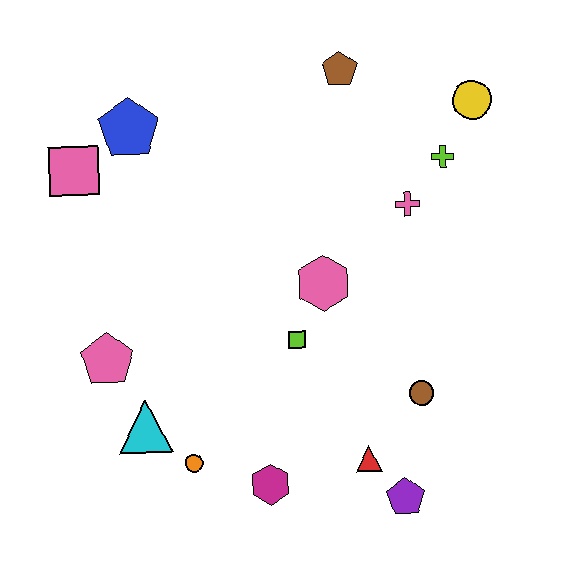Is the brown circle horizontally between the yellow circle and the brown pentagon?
Yes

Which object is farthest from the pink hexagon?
The pink square is farthest from the pink hexagon.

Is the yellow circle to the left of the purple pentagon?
No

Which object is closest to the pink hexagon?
The lime square is closest to the pink hexagon.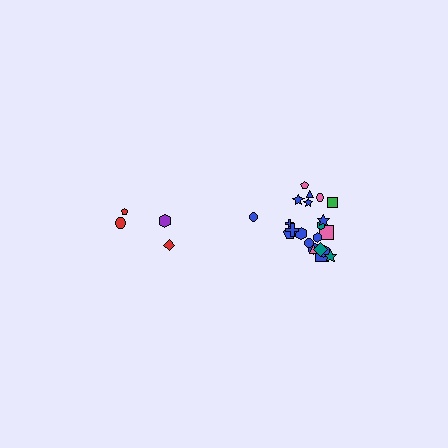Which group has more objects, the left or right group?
The right group.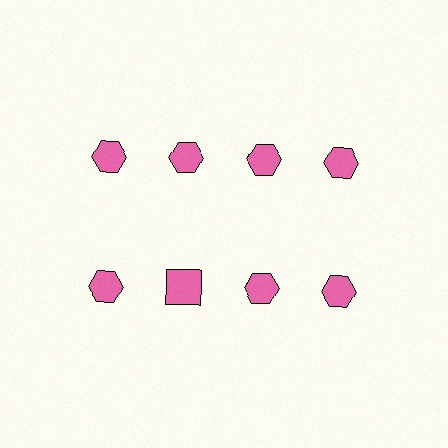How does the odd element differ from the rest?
It has a different shape: square instead of hexagon.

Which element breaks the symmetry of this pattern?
The pink square in the second row, second from left column breaks the symmetry. All other shapes are pink hexagons.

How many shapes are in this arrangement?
There are 8 shapes arranged in a grid pattern.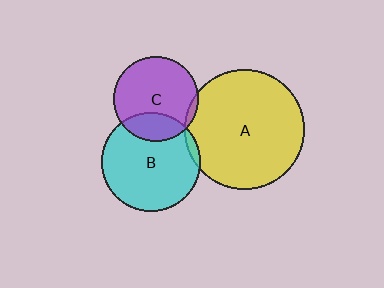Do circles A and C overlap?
Yes.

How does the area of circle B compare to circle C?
Approximately 1.4 times.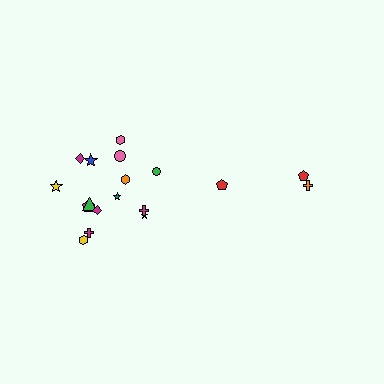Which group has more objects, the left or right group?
The left group.